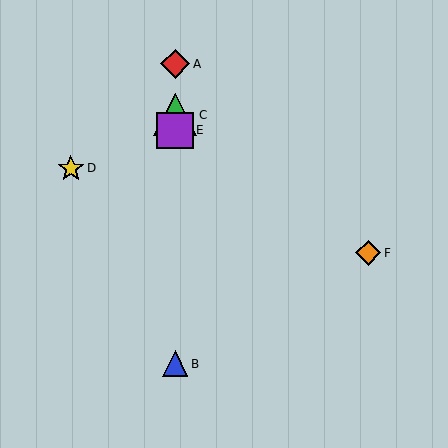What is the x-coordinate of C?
Object C is at x≈175.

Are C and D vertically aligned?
No, C is at x≈175 and D is at x≈71.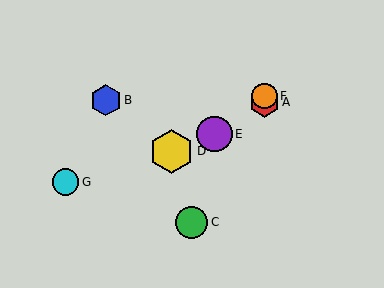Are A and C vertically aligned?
No, A is at x≈264 and C is at x≈192.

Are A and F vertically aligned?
Yes, both are at x≈264.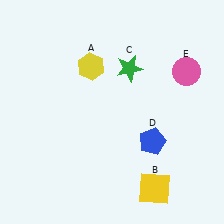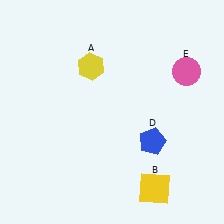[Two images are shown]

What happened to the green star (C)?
The green star (C) was removed in Image 2. It was in the top-right area of Image 1.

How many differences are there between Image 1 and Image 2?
There is 1 difference between the two images.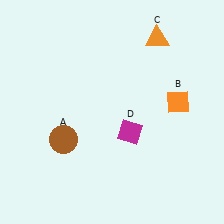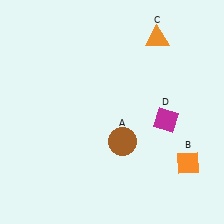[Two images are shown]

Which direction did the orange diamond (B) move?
The orange diamond (B) moved down.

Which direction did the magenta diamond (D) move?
The magenta diamond (D) moved right.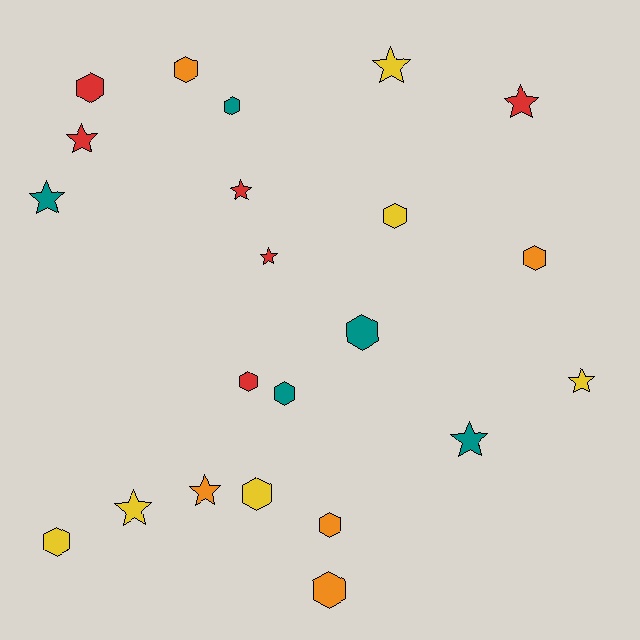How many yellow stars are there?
There are 3 yellow stars.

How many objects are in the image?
There are 22 objects.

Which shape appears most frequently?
Hexagon, with 12 objects.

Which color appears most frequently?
Yellow, with 6 objects.